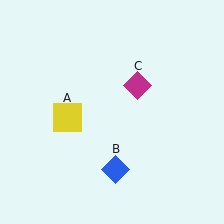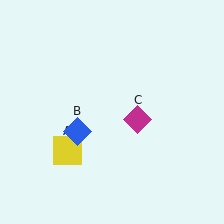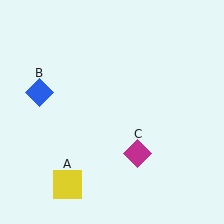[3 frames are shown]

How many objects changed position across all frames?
3 objects changed position: yellow square (object A), blue diamond (object B), magenta diamond (object C).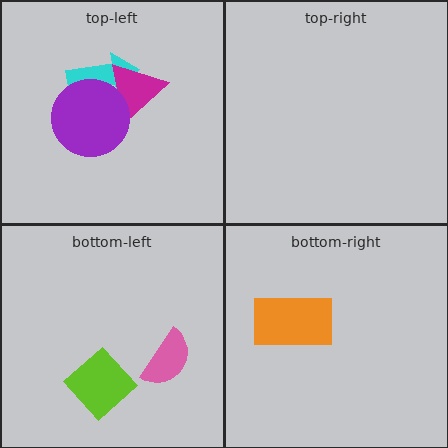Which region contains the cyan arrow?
The top-left region.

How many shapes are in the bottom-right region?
1.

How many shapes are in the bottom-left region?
2.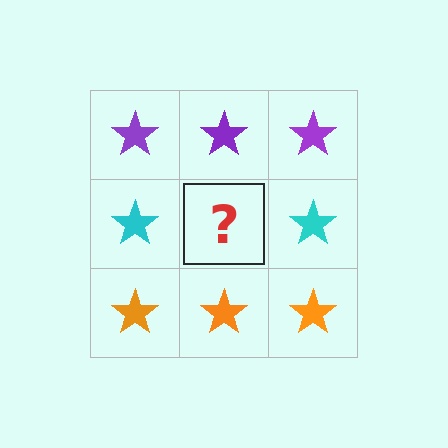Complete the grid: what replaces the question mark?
The question mark should be replaced with a cyan star.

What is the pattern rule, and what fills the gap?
The rule is that each row has a consistent color. The gap should be filled with a cyan star.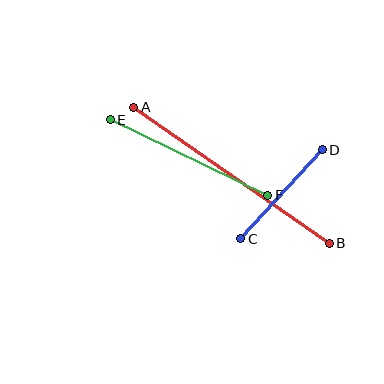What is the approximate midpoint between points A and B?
The midpoint is at approximately (231, 175) pixels.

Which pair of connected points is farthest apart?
Points A and B are farthest apart.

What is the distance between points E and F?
The distance is approximately 175 pixels.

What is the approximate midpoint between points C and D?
The midpoint is at approximately (281, 194) pixels.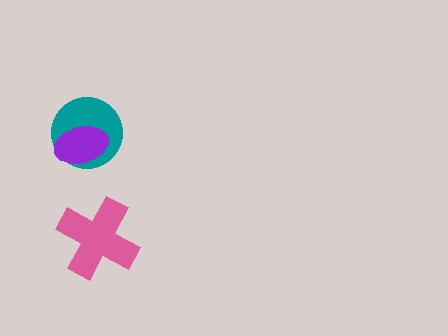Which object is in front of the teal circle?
The purple ellipse is in front of the teal circle.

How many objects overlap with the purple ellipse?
1 object overlaps with the purple ellipse.